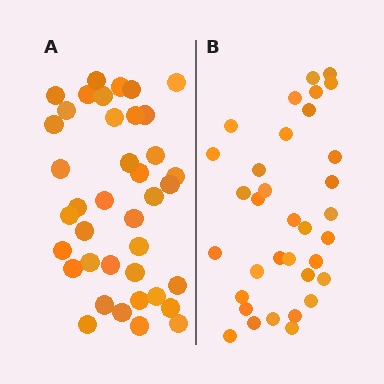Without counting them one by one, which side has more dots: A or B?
Region A (the left region) has more dots.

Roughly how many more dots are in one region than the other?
Region A has about 5 more dots than region B.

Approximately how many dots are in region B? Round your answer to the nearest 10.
About 30 dots. (The exact count is 34, which rounds to 30.)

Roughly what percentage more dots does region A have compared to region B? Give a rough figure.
About 15% more.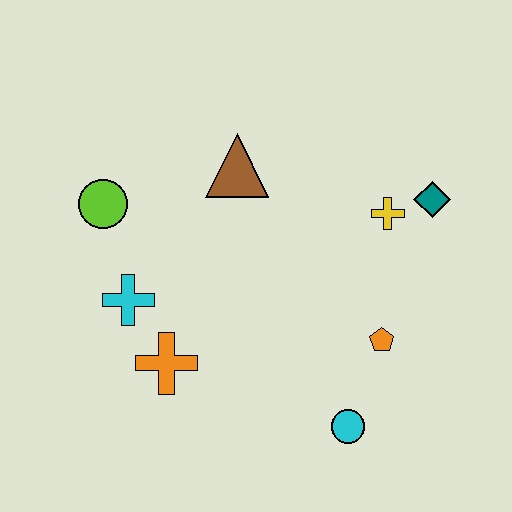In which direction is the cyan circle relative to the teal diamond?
The cyan circle is below the teal diamond.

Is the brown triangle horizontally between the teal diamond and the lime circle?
Yes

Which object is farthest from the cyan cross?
The teal diamond is farthest from the cyan cross.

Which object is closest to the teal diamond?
The yellow cross is closest to the teal diamond.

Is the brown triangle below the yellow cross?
No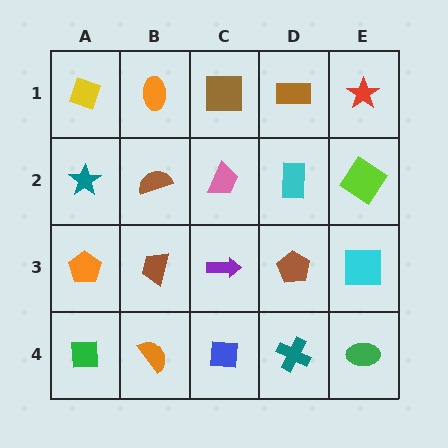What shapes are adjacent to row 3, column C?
A pink trapezoid (row 2, column C), a blue square (row 4, column C), a brown trapezoid (row 3, column B), a brown pentagon (row 3, column D).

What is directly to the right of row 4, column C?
A teal cross.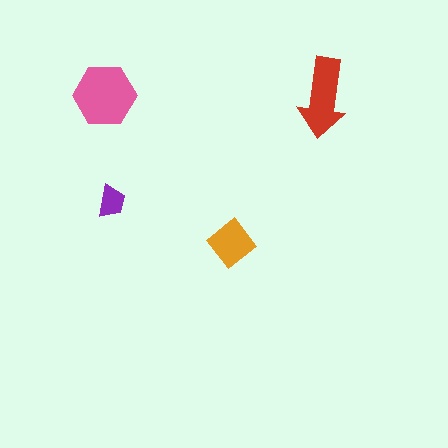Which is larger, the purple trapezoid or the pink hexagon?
The pink hexagon.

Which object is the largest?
The pink hexagon.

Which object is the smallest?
The purple trapezoid.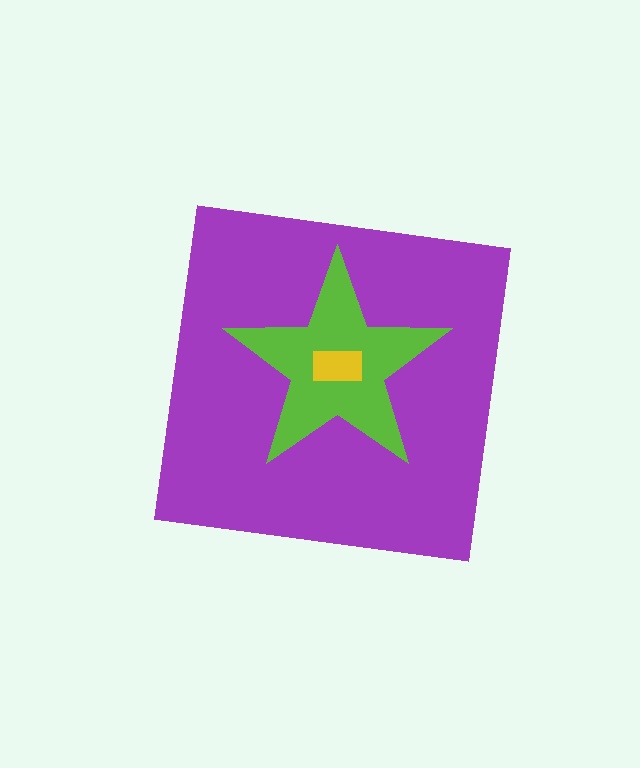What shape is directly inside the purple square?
The lime star.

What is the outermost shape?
The purple square.